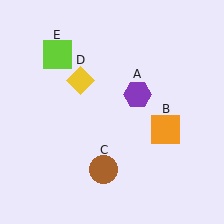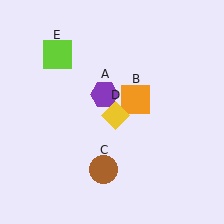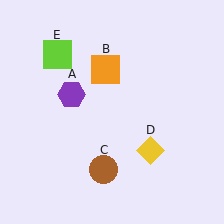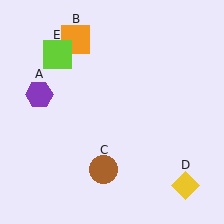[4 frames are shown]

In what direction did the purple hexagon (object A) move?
The purple hexagon (object A) moved left.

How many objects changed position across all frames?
3 objects changed position: purple hexagon (object A), orange square (object B), yellow diamond (object D).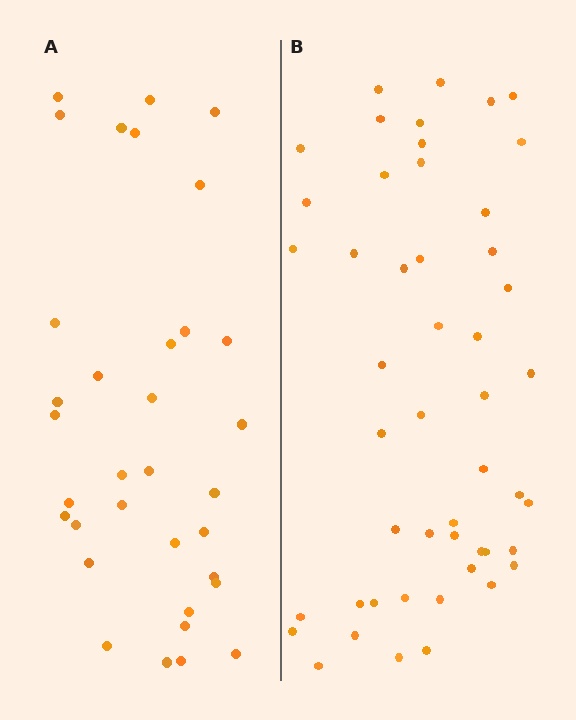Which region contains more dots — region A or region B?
Region B (the right region) has more dots.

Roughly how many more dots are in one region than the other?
Region B has approximately 15 more dots than region A.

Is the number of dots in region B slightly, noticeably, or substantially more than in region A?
Region B has noticeably more, but not dramatically so. The ratio is roughly 1.4 to 1.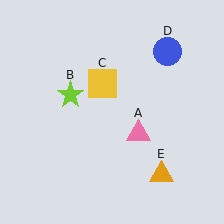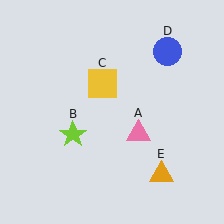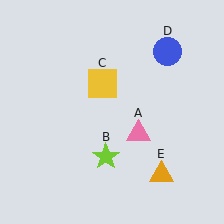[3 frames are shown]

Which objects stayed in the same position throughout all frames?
Pink triangle (object A) and yellow square (object C) and blue circle (object D) and orange triangle (object E) remained stationary.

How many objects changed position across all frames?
1 object changed position: lime star (object B).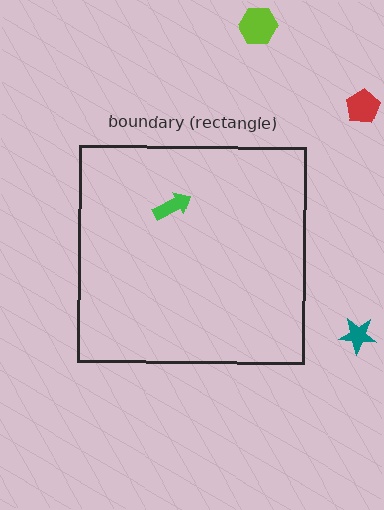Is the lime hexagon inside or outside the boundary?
Outside.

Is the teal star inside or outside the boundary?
Outside.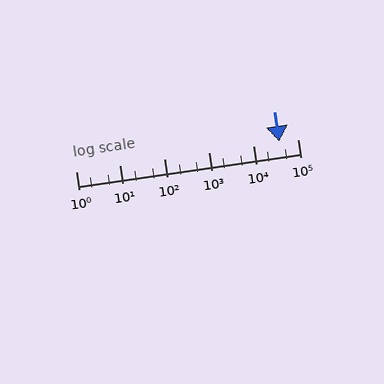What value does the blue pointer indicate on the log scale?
The pointer indicates approximately 39000.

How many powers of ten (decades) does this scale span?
The scale spans 5 decades, from 1 to 100000.